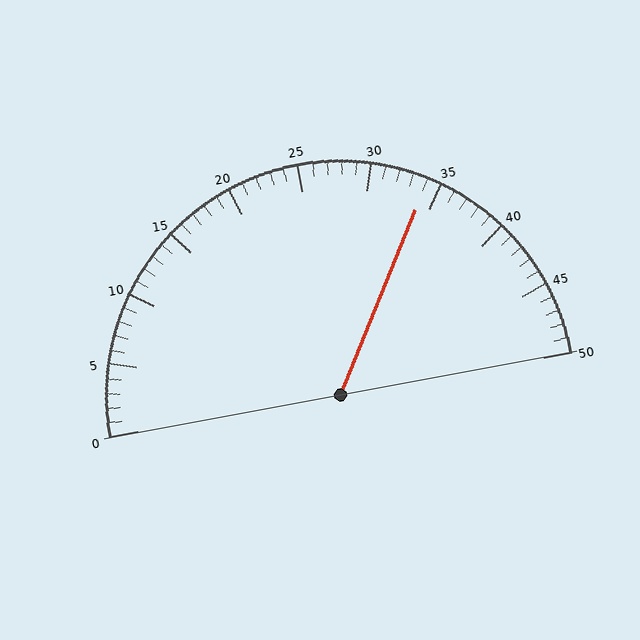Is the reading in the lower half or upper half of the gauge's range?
The reading is in the upper half of the range (0 to 50).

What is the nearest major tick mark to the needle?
The nearest major tick mark is 35.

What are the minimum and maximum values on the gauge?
The gauge ranges from 0 to 50.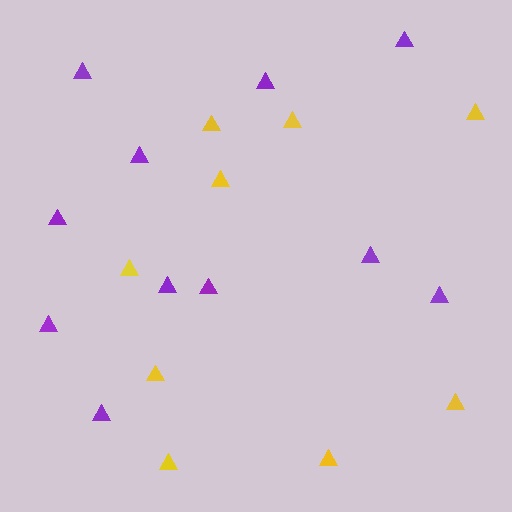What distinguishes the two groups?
There are 2 groups: one group of purple triangles (11) and one group of yellow triangles (9).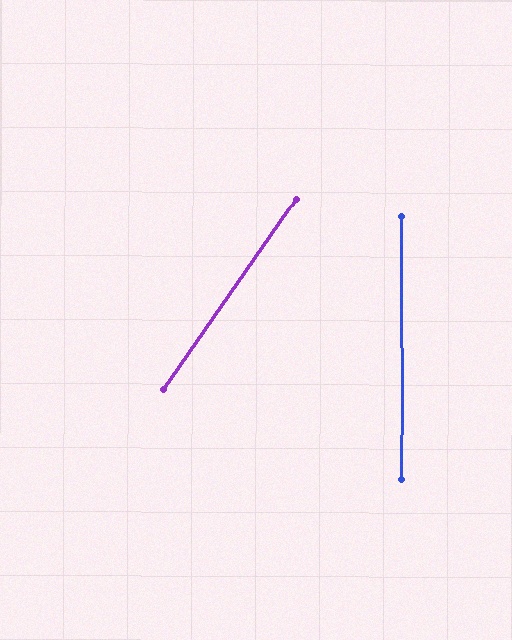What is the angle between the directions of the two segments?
Approximately 35 degrees.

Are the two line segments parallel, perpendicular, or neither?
Neither parallel nor perpendicular — they differ by about 35°.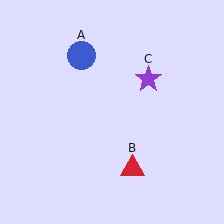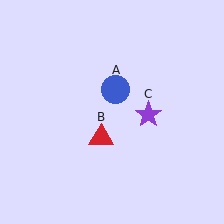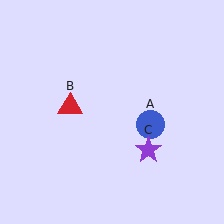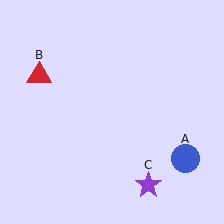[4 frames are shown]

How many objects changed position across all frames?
3 objects changed position: blue circle (object A), red triangle (object B), purple star (object C).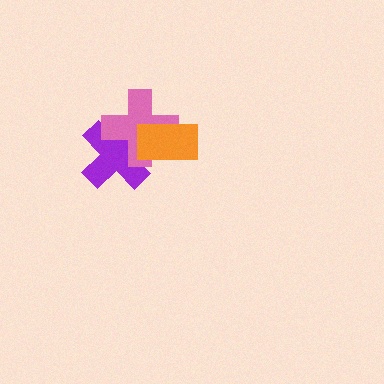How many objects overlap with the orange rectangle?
2 objects overlap with the orange rectangle.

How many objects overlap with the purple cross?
2 objects overlap with the purple cross.